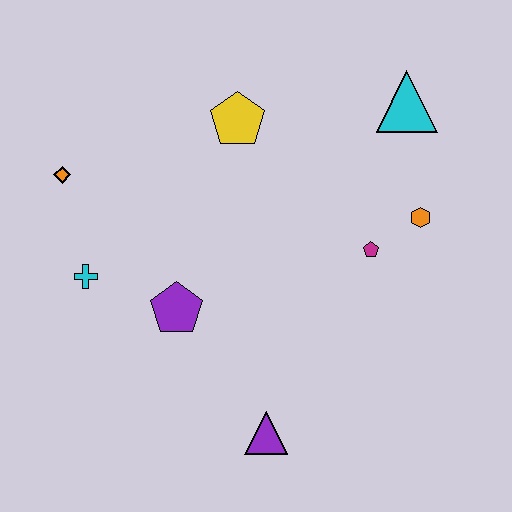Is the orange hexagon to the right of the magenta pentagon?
Yes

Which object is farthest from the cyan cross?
The cyan triangle is farthest from the cyan cross.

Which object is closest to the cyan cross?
The purple pentagon is closest to the cyan cross.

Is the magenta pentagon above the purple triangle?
Yes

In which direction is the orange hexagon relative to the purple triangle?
The orange hexagon is above the purple triangle.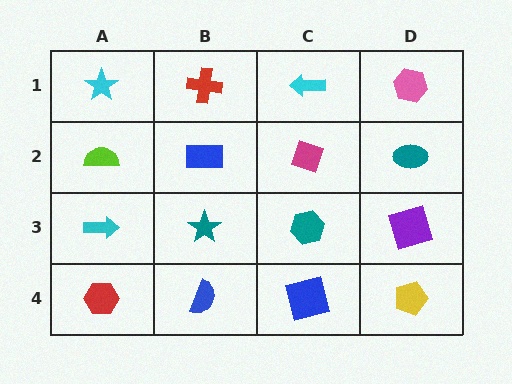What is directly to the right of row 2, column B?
A magenta diamond.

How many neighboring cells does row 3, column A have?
3.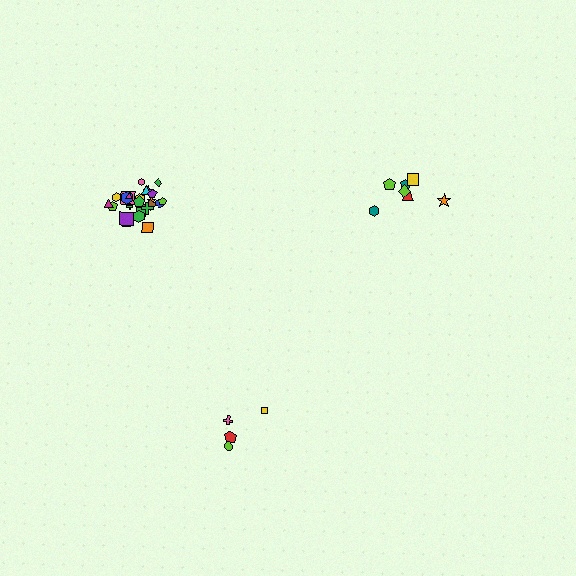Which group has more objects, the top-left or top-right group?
The top-left group.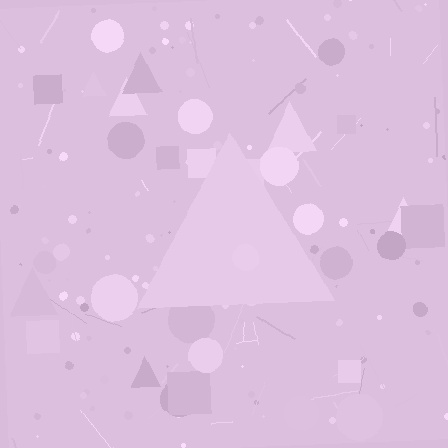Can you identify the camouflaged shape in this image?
The camouflaged shape is a triangle.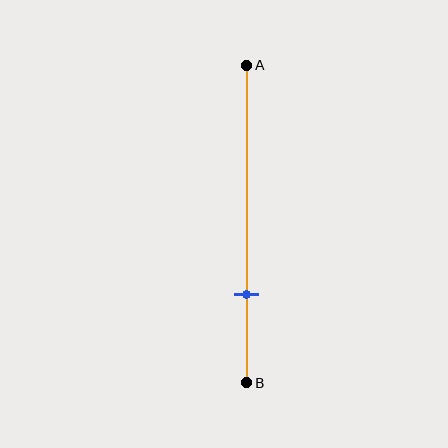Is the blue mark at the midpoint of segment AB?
No, the mark is at about 70% from A, not at the 50% midpoint.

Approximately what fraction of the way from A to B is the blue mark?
The blue mark is approximately 70% of the way from A to B.